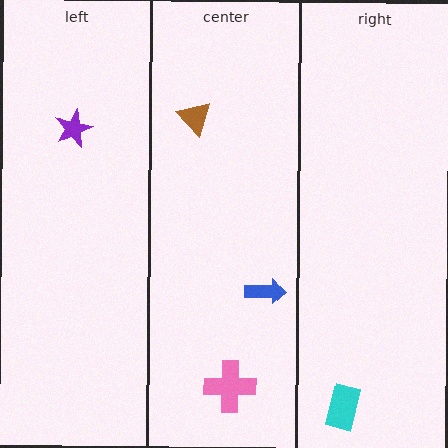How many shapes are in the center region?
3.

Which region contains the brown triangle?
The center region.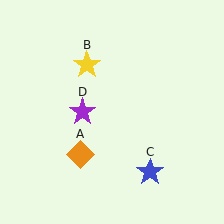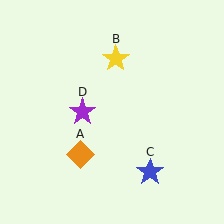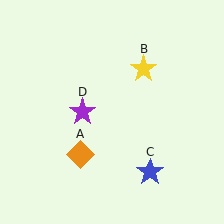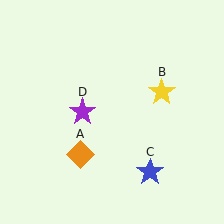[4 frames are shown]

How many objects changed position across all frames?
1 object changed position: yellow star (object B).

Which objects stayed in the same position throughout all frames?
Orange diamond (object A) and blue star (object C) and purple star (object D) remained stationary.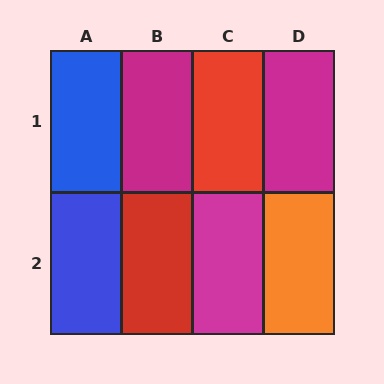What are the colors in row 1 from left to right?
Blue, magenta, red, magenta.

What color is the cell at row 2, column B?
Red.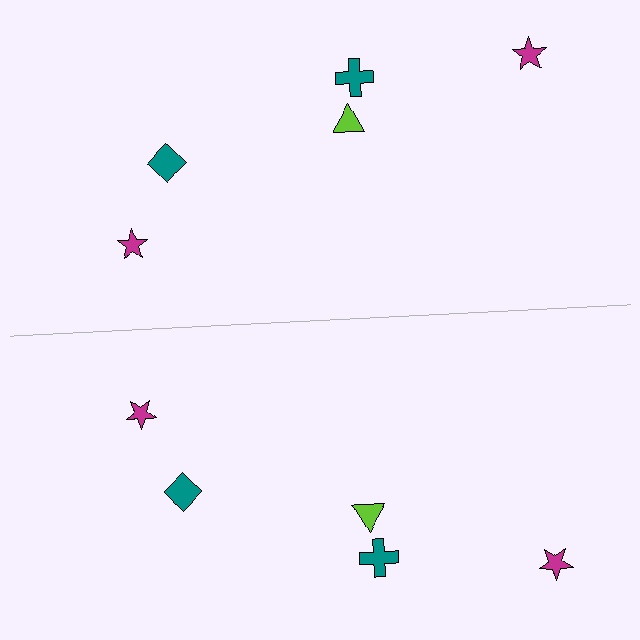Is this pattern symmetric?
Yes, this pattern has bilateral (reflection) symmetry.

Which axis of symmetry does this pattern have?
The pattern has a horizontal axis of symmetry running through the center of the image.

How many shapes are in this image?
There are 10 shapes in this image.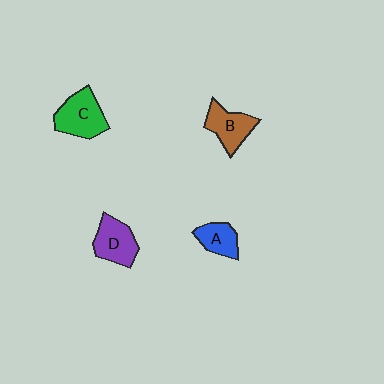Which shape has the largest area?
Shape C (green).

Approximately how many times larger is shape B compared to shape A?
Approximately 1.3 times.